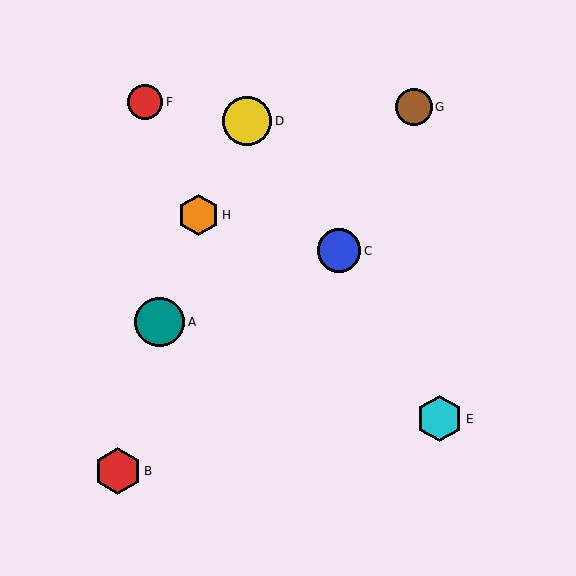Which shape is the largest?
The teal circle (labeled A) is the largest.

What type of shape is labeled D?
Shape D is a yellow circle.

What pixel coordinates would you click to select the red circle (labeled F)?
Click at (145, 102) to select the red circle F.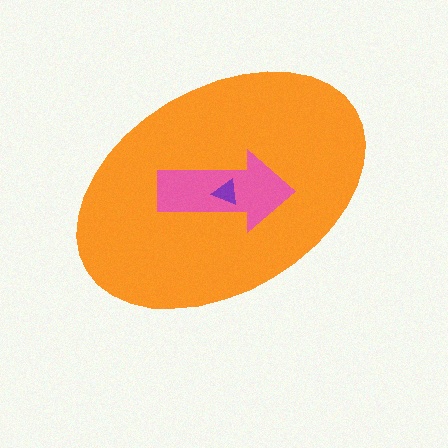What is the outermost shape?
The orange ellipse.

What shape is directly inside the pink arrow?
The purple triangle.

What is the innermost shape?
The purple triangle.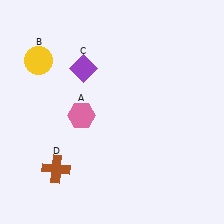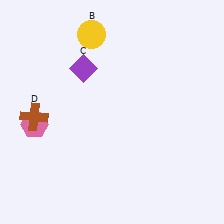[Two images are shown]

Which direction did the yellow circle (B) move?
The yellow circle (B) moved right.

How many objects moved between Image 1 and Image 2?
3 objects moved between the two images.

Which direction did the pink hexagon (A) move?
The pink hexagon (A) moved left.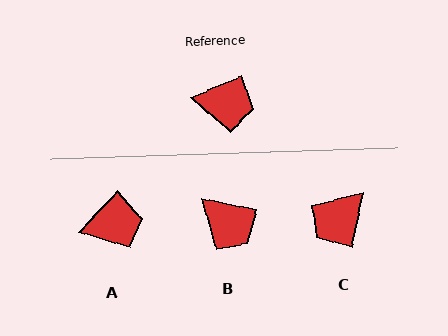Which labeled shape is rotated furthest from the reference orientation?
C, about 125 degrees away.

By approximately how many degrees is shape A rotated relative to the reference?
Approximately 24 degrees counter-clockwise.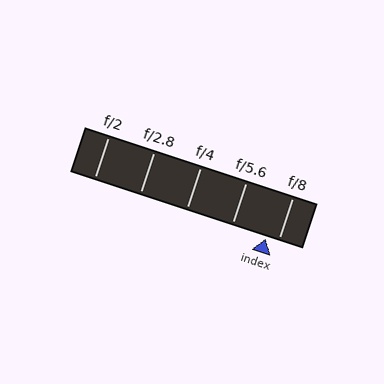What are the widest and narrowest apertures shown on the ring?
The widest aperture shown is f/2 and the narrowest is f/8.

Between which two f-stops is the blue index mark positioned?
The index mark is between f/5.6 and f/8.